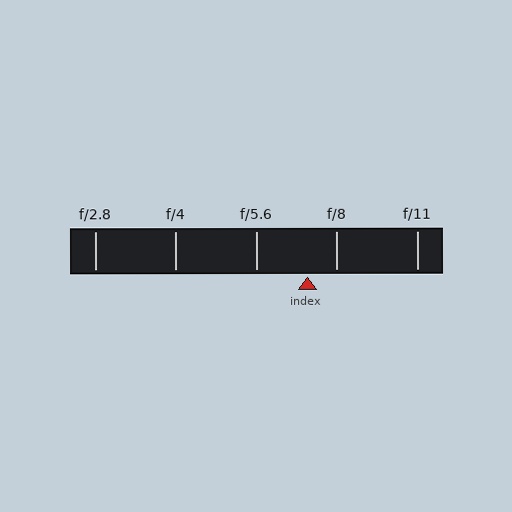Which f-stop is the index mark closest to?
The index mark is closest to f/8.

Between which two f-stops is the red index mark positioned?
The index mark is between f/5.6 and f/8.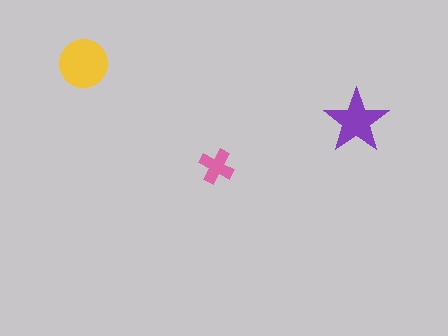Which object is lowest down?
The pink cross is bottommost.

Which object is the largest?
The yellow circle.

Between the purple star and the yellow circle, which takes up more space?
The yellow circle.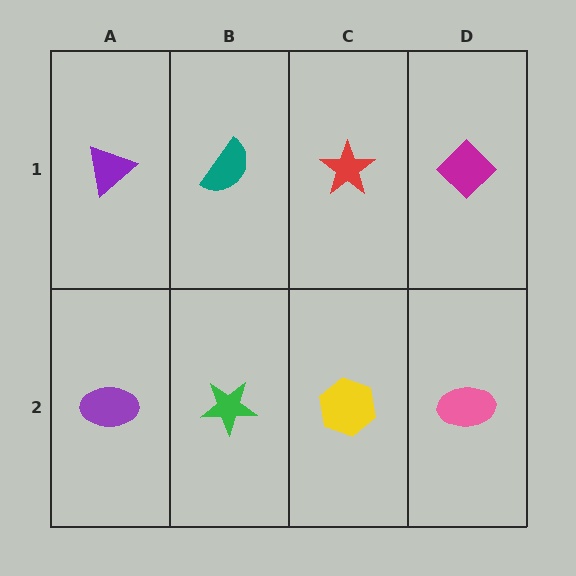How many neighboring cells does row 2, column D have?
2.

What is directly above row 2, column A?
A purple triangle.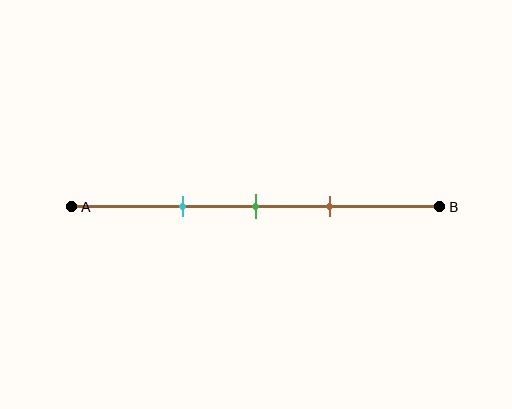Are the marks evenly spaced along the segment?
Yes, the marks are approximately evenly spaced.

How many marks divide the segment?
There are 3 marks dividing the segment.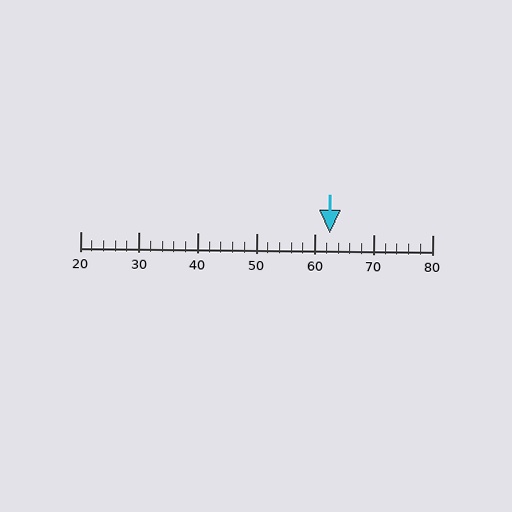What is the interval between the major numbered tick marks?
The major tick marks are spaced 10 units apart.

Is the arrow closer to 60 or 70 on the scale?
The arrow is closer to 60.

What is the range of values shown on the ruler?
The ruler shows values from 20 to 80.